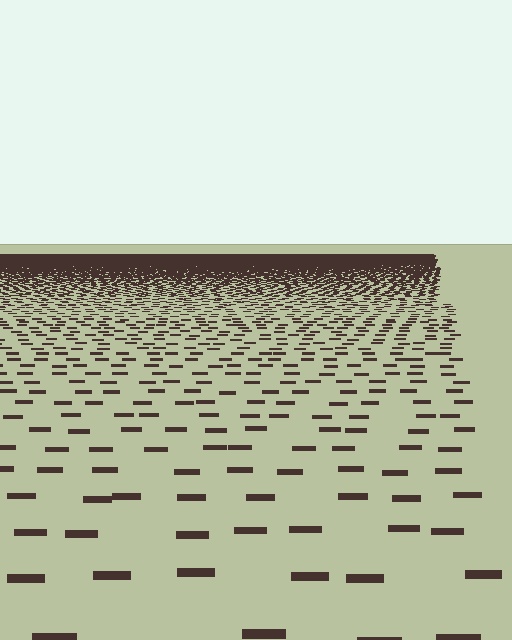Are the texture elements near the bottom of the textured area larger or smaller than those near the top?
Larger. Near the bottom, elements are closer to the viewer and appear at a bigger on-screen size.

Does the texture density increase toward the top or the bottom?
Density increases toward the top.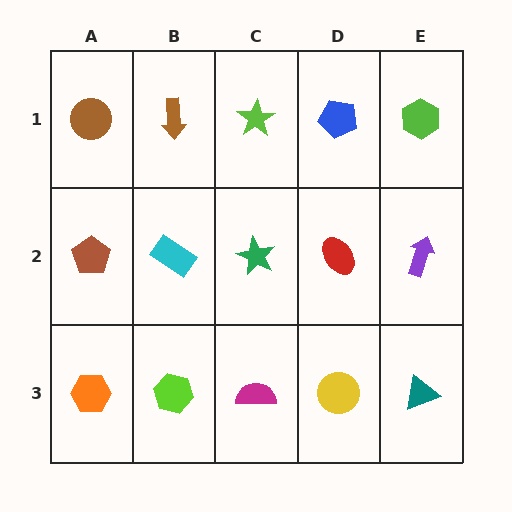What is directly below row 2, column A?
An orange hexagon.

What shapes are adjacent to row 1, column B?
A cyan rectangle (row 2, column B), a brown circle (row 1, column A), a lime star (row 1, column C).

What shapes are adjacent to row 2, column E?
A lime hexagon (row 1, column E), a teal triangle (row 3, column E), a red ellipse (row 2, column D).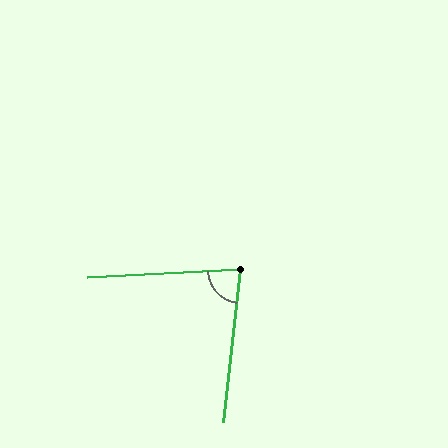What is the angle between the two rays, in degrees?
Approximately 81 degrees.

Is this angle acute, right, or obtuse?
It is acute.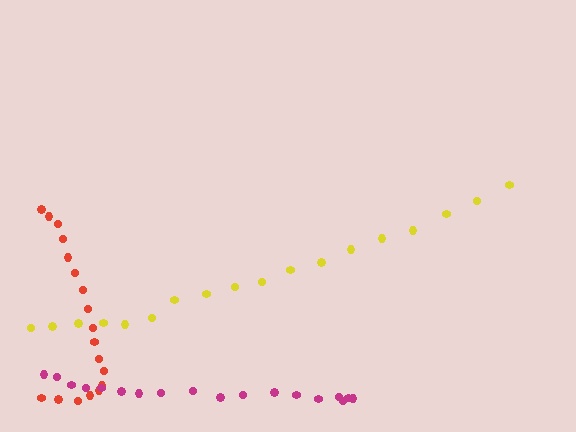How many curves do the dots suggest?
There are 3 distinct paths.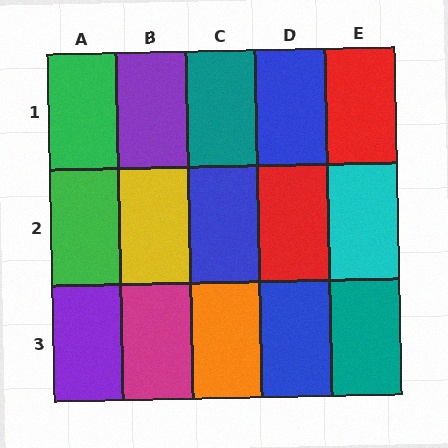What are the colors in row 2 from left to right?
Green, yellow, blue, red, cyan.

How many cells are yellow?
1 cell is yellow.